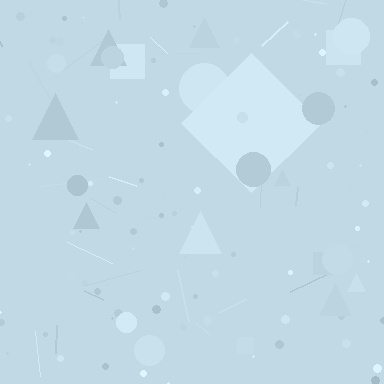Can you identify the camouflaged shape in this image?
The camouflaged shape is a diamond.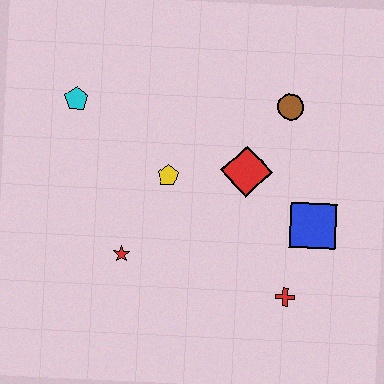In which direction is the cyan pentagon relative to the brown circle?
The cyan pentagon is to the left of the brown circle.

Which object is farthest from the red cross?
The cyan pentagon is farthest from the red cross.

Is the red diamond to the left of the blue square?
Yes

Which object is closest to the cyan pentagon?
The yellow pentagon is closest to the cyan pentagon.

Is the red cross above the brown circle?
No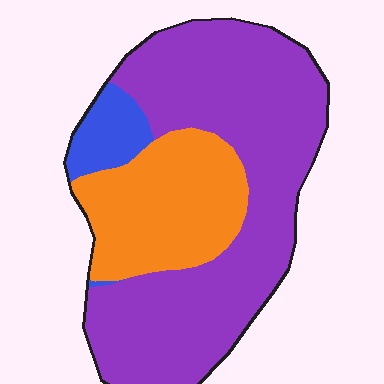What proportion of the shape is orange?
Orange takes up about one quarter (1/4) of the shape.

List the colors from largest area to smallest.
From largest to smallest: purple, orange, blue.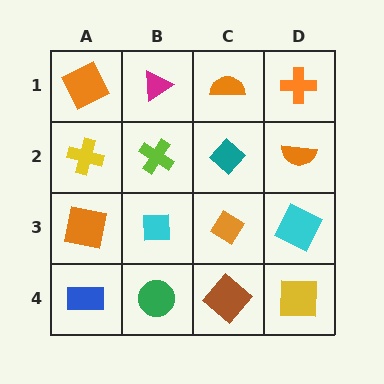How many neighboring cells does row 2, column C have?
4.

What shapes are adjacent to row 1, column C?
A teal diamond (row 2, column C), a magenta triangle (row 1, column B), an orange cross (row 1, column D).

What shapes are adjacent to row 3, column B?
A lime cross (row 2, column B), a green circle (row 4, column B), an orange square (row 3, column A), an orange diamond (row 3, column C).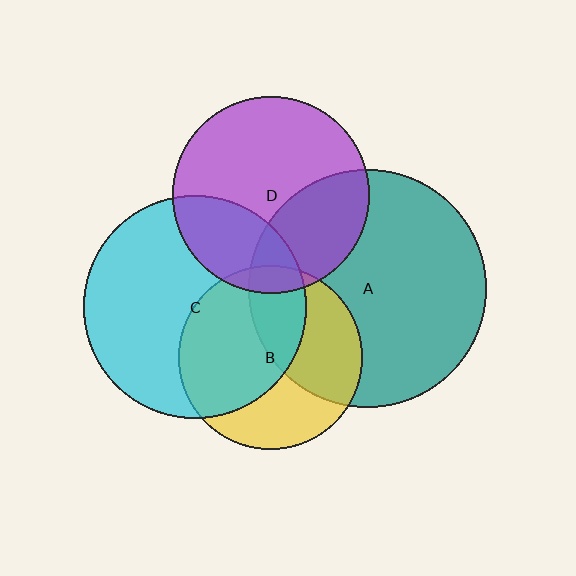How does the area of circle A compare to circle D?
Approximately 1.5 times.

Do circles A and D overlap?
Yes.